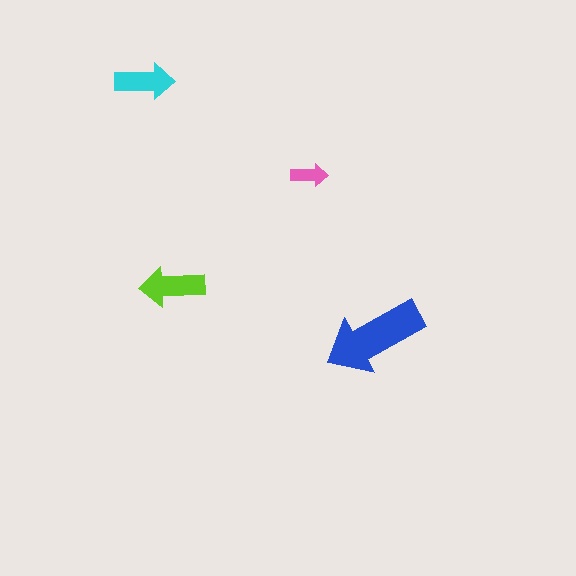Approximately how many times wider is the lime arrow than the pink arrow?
About 2 times wider.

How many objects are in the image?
There are 4 objects in the image.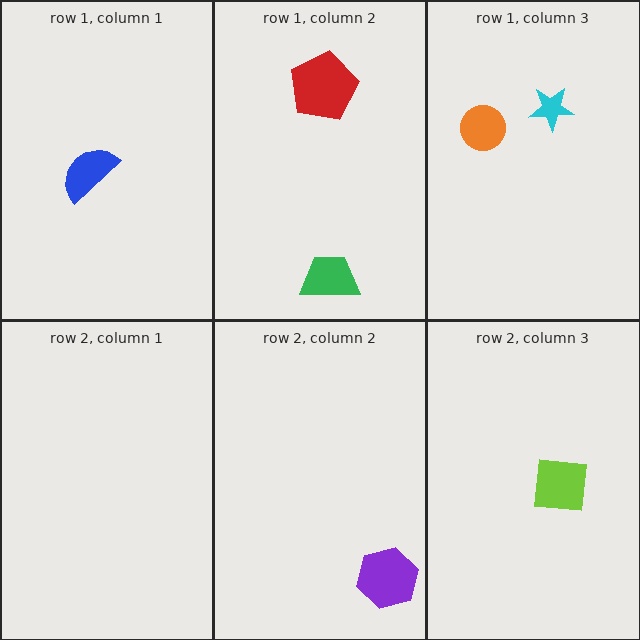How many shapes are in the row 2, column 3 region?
1.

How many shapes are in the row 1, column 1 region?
1.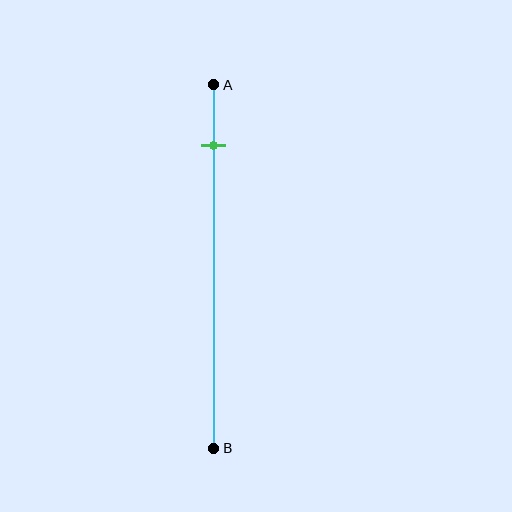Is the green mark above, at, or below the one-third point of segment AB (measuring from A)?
The green mark is above the one-third point of segment AB.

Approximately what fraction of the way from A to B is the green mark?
The green mark is approximately 15% of the way from A to B.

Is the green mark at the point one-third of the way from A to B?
No, the mark is at about 15% from A, not at the 33% one-third point.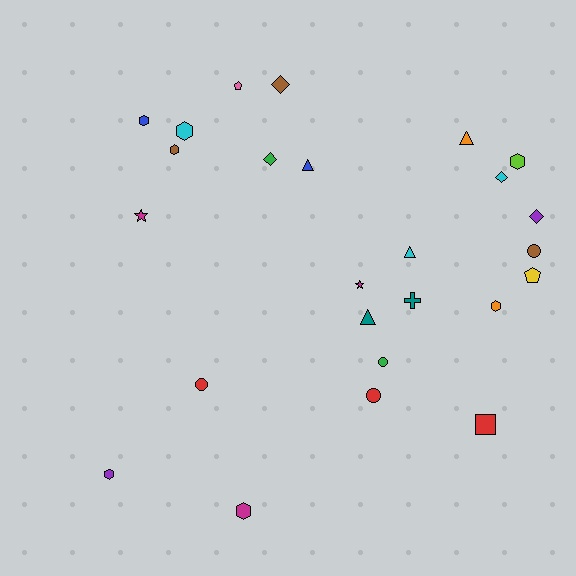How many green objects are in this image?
There are 2 green objects.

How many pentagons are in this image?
There are 2 pentagons.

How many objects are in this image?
There are 25 objects.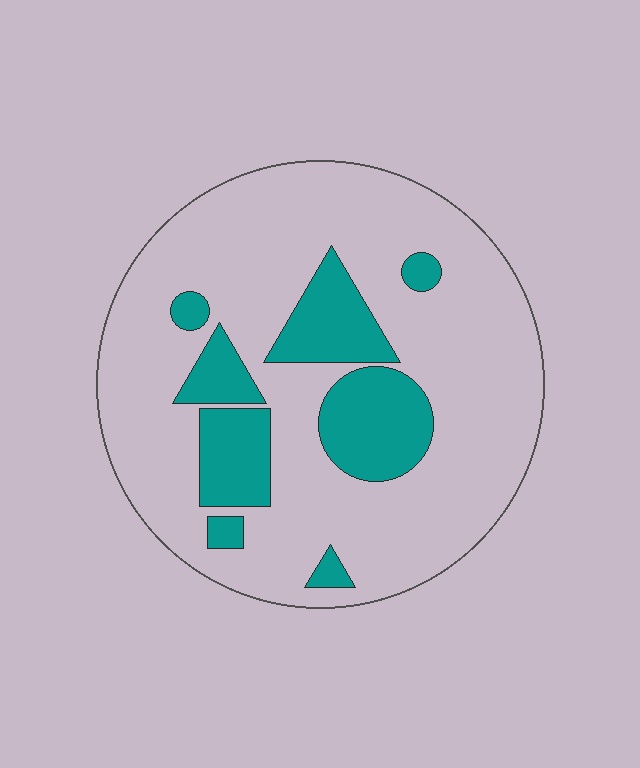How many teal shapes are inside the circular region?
8.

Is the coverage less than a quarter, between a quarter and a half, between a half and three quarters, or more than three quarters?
Less than a quarter.